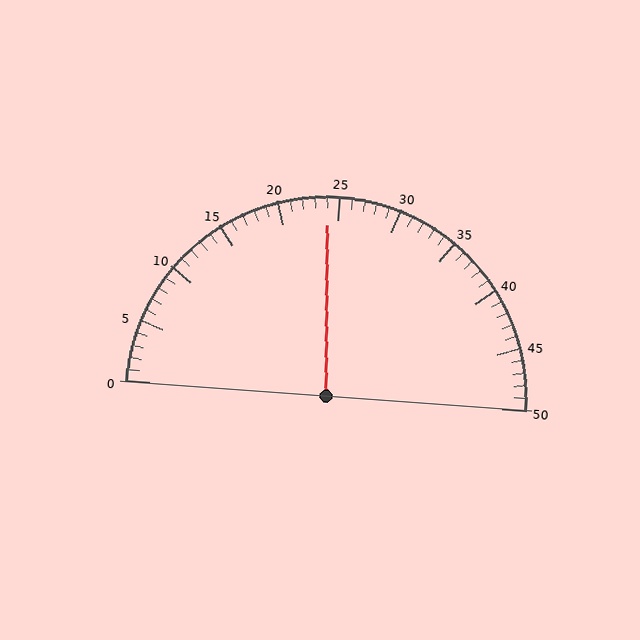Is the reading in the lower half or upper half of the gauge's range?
The reading is in the lower half of the range (0 to 50).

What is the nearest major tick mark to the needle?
The nearest major tick mark is 25.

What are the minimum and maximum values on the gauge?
The gauge ranges from 0 to 50.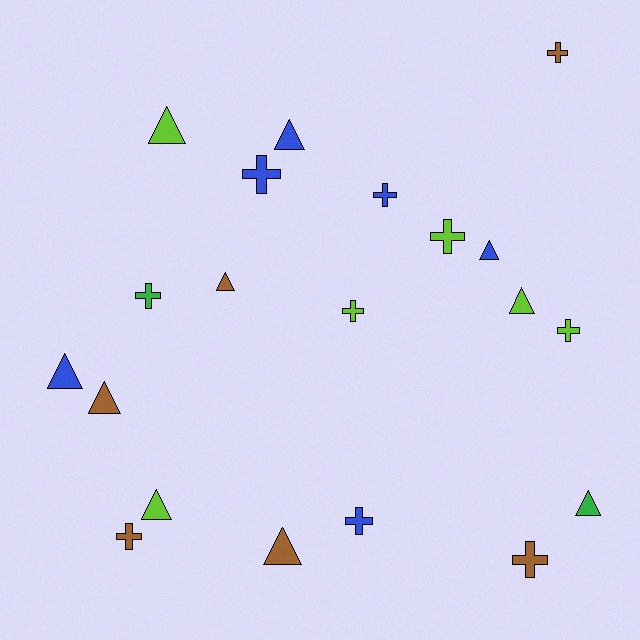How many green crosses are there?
There is 1 green cross.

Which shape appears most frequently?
Cross, with 10 objects.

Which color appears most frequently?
Blue, with 6 objects.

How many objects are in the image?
There are 20 objects.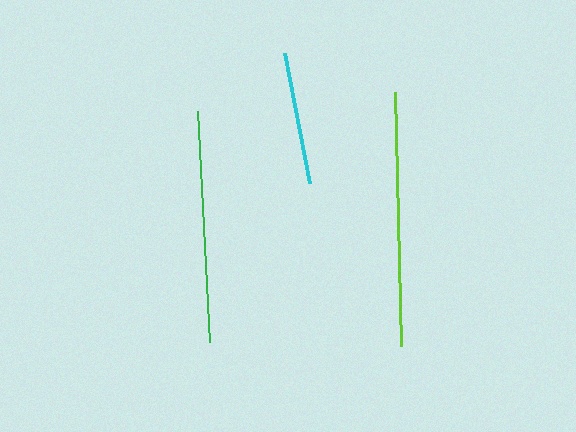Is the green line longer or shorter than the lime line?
The lime line is longer than the green line.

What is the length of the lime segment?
The lime segment is approximately 254 pixels long.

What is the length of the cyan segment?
The cyan segment is approximately 132 pixels long.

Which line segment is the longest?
The lime line is the longest at approximately 254 pixels.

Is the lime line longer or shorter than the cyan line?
The lime line is longer than the cyan line.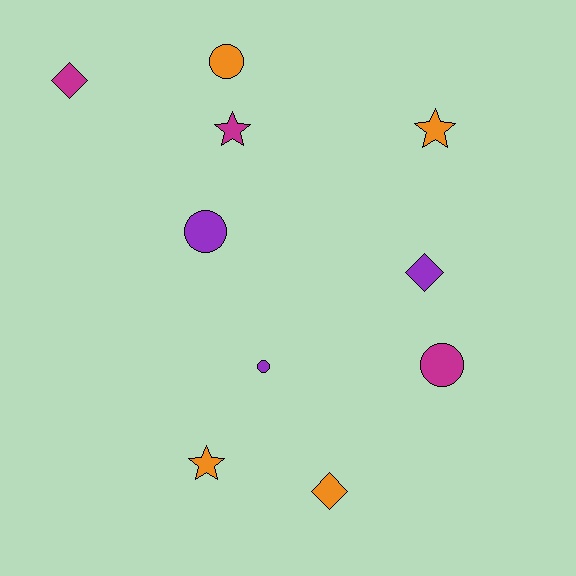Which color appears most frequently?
Orange, with 4 objects.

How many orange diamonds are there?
There is 1 orange diamond.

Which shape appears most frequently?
Circle, with 4 objects.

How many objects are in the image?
There are 10 objects.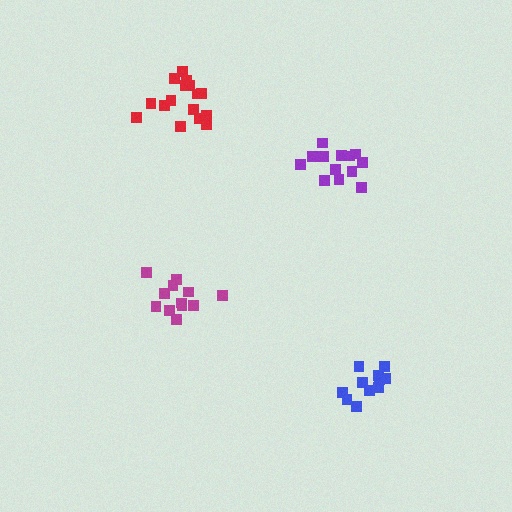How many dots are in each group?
Group 1: 16 dots, Group 2: 13 dots, Group 3: 11 dots, Group 4: 12 dots (52 total).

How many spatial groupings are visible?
There are 4 spatial groupings.